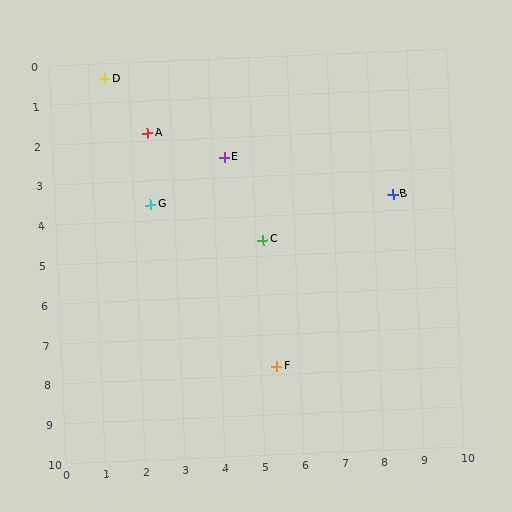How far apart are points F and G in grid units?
Points F and G are about 5.2 grid units apart.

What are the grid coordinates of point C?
Point C is at approximately (5.2, 4.6).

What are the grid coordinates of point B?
Point B is at approximately (8.5, 3.6).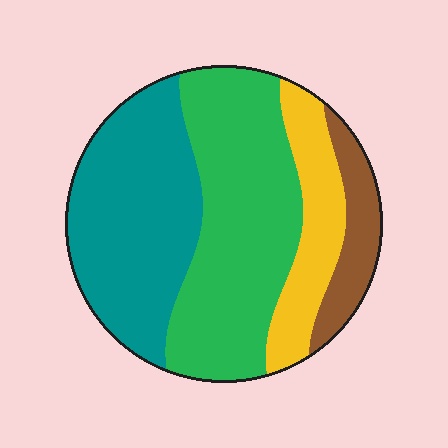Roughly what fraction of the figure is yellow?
Yellow covers 15% of the figure.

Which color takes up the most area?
Green, at roughly 40%.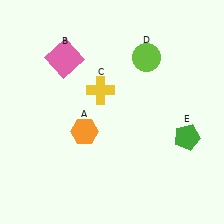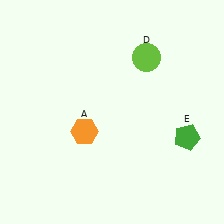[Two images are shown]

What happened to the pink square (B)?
The pink square (B) was removed in Image 2. It was in the top-left area of Image 1.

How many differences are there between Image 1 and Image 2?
There are 2 differences between the two images.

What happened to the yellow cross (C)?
The yellow cross (C) was removed in Image 2. It was in the top-left area of Image 1.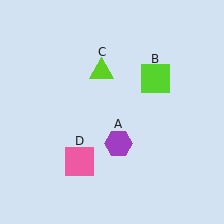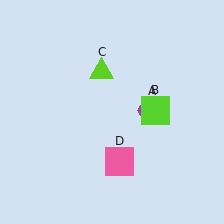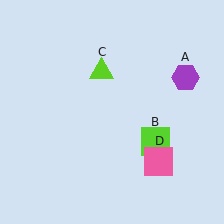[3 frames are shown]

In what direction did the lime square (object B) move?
The lime square (object B) moved down.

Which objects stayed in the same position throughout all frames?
Lime triangle (object C) remained stationary.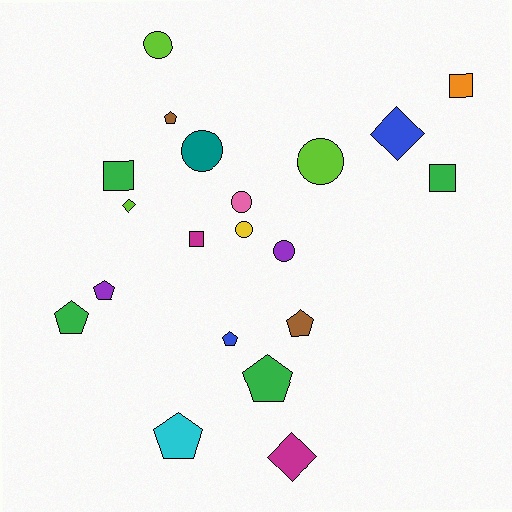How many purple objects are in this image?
There are 2 purple objects.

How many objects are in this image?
There are 20 objects.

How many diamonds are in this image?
There are 3 diamonds.